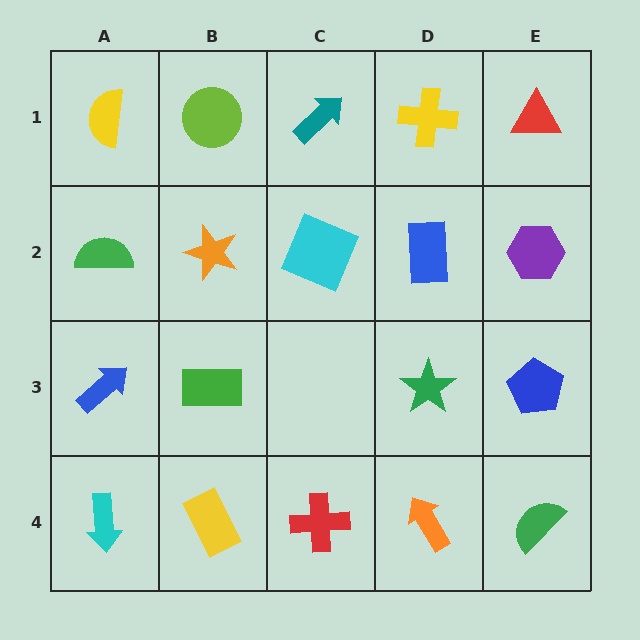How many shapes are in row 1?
5 shapes.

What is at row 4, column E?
A green semicircle.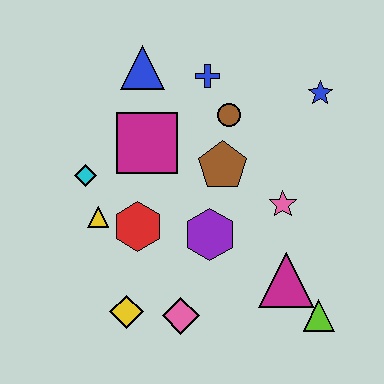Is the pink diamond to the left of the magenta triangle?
Yes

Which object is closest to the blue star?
The brown circle is closest to the blue star.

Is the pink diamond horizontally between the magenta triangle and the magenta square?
Yes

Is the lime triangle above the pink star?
No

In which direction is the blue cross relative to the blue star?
The blue cross is to the left of the blue star.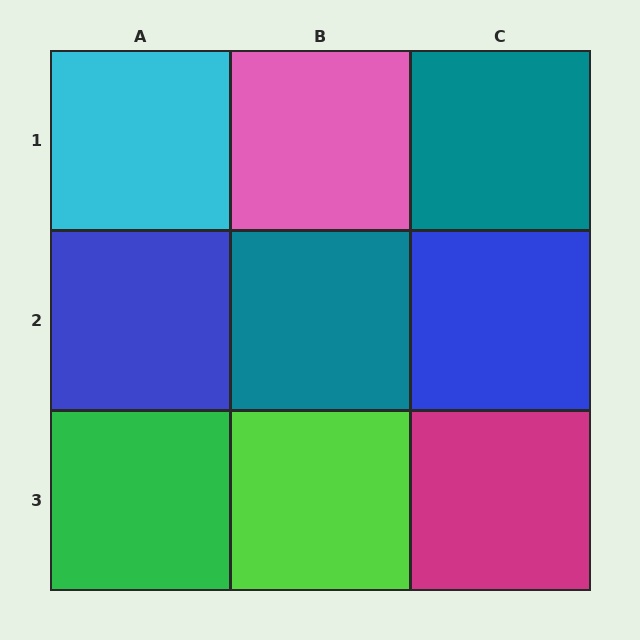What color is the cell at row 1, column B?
Pink.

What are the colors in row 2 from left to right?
Blue, teal, blue.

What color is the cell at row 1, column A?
Cyan.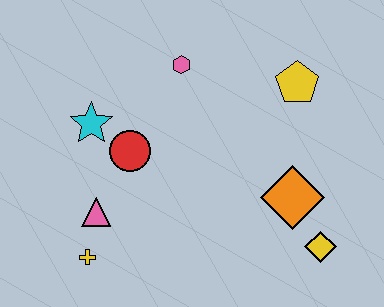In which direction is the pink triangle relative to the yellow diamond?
The pink triangle is to the left of the yellow diamond.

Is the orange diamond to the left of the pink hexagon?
No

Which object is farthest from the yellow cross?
The yellow pentagon is farthest from the yellow cross.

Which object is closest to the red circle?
The cyan star is closest to the red circle.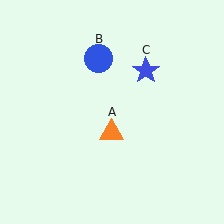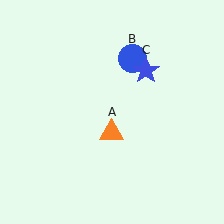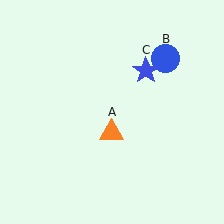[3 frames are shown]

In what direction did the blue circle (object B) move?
The blue circle (object B) moved right.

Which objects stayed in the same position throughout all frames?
Orange triangle (object A) and blue star (object C) remained stationary.